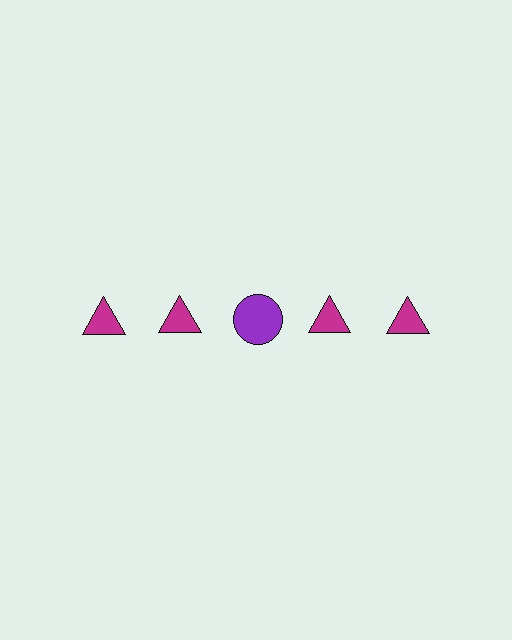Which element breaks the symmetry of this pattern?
The purple circle in the top row, center column breaks the symmetry. All other shapes are magenta triangles.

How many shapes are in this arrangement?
There are 5 shapes arranged in a grid pattern.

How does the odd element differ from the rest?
It differs in both color (purple instead of magenta) and shape (circle instead of triangle).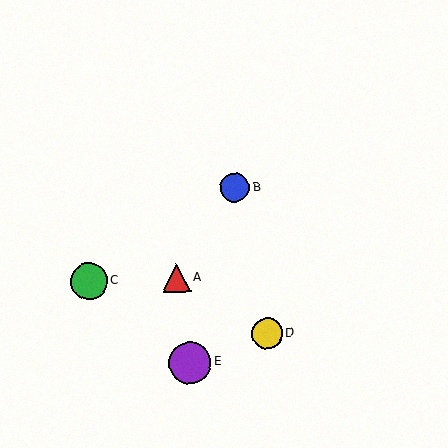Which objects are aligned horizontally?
Objects A, C are aligned horizontally.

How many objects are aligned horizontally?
2 objects (A, C) are aligned horizontally.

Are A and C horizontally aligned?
Yes, both are at y≈278.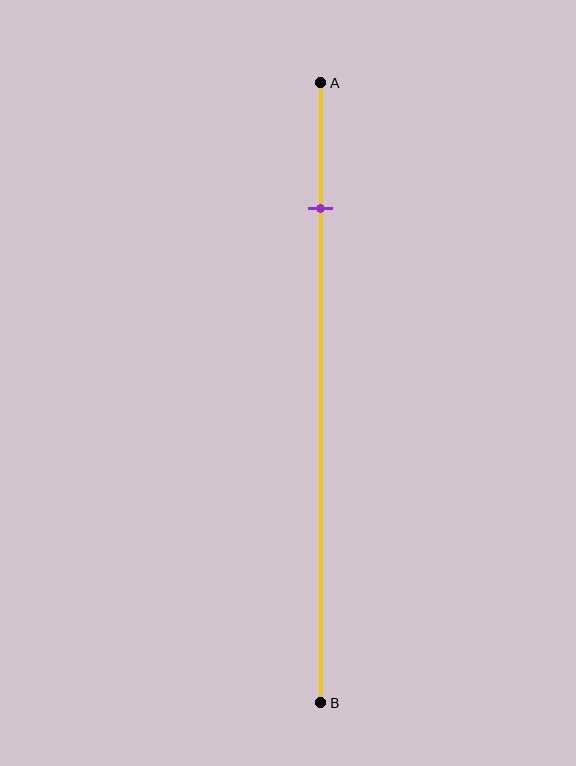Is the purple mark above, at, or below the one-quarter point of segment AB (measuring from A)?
The purple mark is above the one-quarter point of segment AB.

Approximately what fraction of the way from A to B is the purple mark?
The purple mark is approximately 20% of the way from A to B.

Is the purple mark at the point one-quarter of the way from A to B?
No, the mark is at about 20% from A, not at the 25% one-quarter point.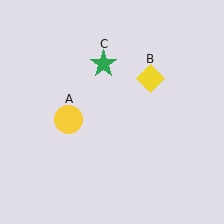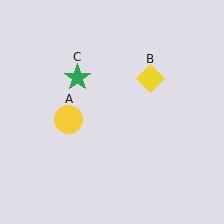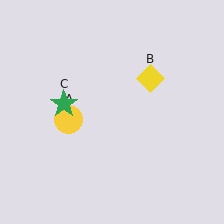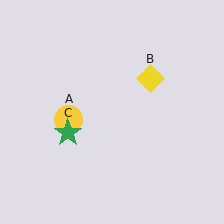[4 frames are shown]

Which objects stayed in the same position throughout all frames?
Yellow circle (object A) and yellow diamond (object B) remained stationary.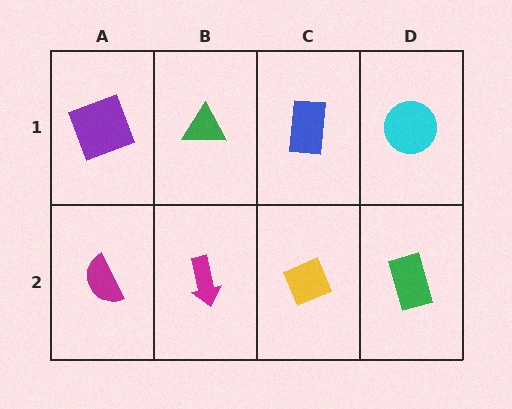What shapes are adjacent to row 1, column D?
A green rectangle (row 2, column D), a blue rectangle (row 1, column C).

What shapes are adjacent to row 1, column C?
A yellow diamond (row 2, column C), a green triangle (row 1, column B), a cyan circle (row 1, column D).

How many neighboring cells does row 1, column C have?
3.